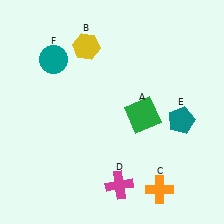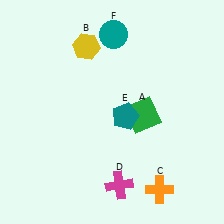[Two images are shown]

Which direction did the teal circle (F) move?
The teal circle (F) moved right.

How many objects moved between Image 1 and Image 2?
2 objects moved between the two images.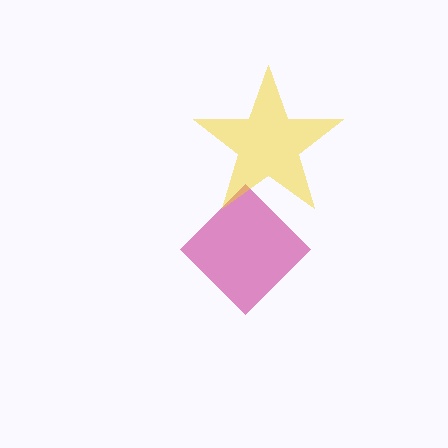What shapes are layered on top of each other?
The layered shapes are: a magenta diamond, a yellow star.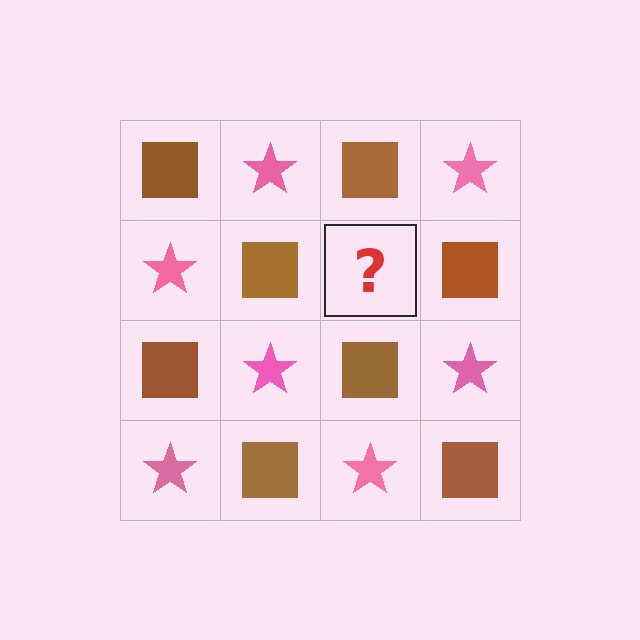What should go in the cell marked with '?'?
The missing cell should contain a pink star.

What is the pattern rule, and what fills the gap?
The rule is that it alternates brown square and pink star in a checkerboard pattern. The gap should be filled with a pink star.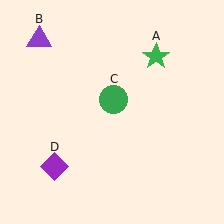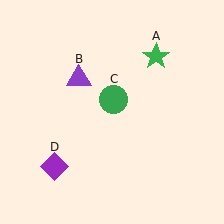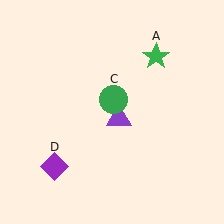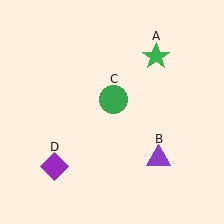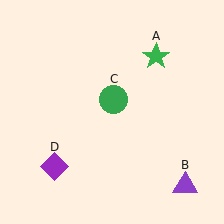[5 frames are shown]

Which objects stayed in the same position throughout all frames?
Green star (object A) and green circle (object C) and purple diamond (object D) remained stationary.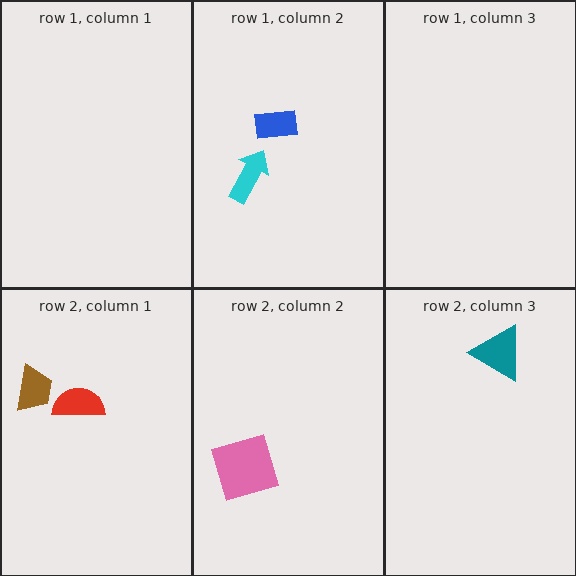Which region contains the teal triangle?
The row 2, column 3 region.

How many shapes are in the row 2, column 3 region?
1.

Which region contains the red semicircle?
The row 2, column 1 region.